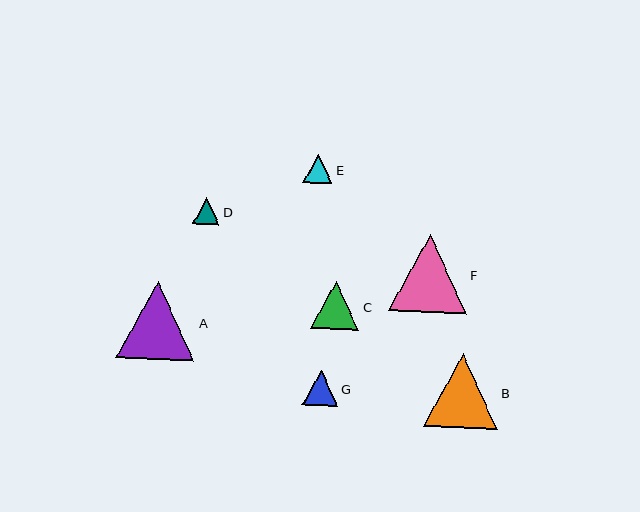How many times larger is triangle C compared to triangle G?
Triangle C is approximately 1.4 times the size of triangle G.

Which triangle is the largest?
Triangle A is the largest with a size of approximately 78 pixels.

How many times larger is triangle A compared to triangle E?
Triangle A is approximately 2.7 times the size of triangle E.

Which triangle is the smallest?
Triangle D is the smallest with a size of approximately 27 pixels.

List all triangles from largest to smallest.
From largest to smallest: A, F, B, C, G, E, D.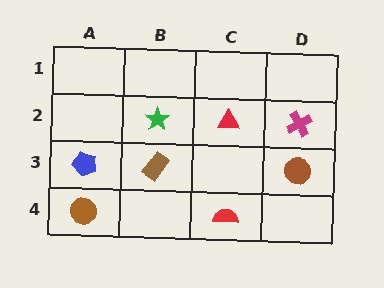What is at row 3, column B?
A brown rectangle.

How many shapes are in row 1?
0 shapes.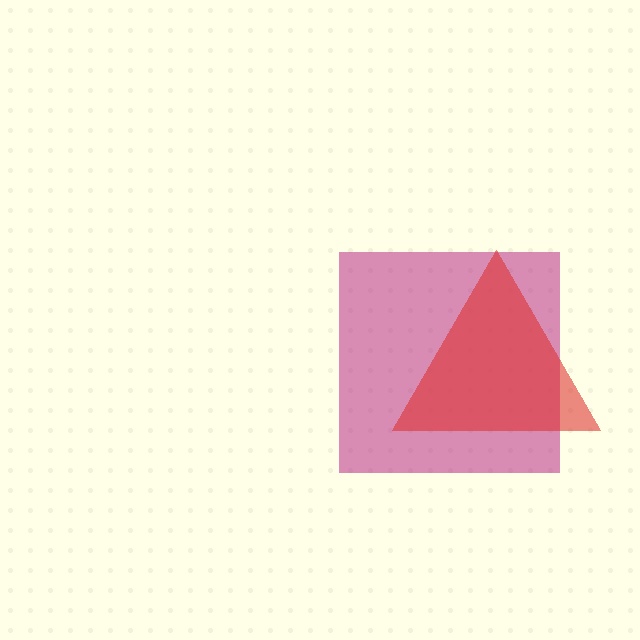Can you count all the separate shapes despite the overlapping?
Yes, there are 2 separate shapes.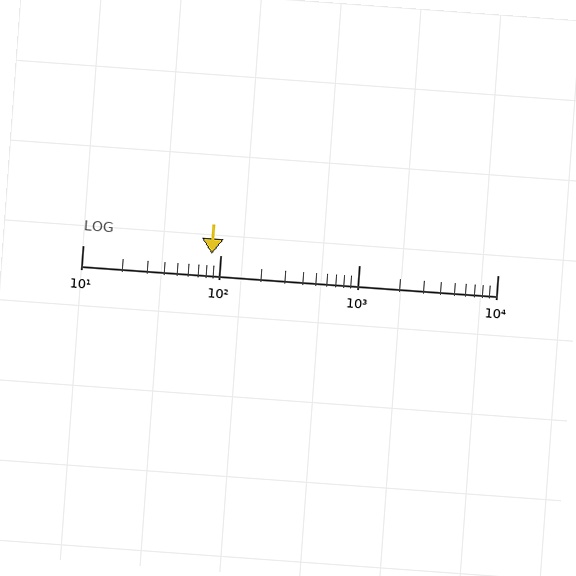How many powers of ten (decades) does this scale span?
The scale spans 3 decades, from 10 to 10000.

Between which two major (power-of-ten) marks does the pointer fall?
The pointer is between 10 and 100.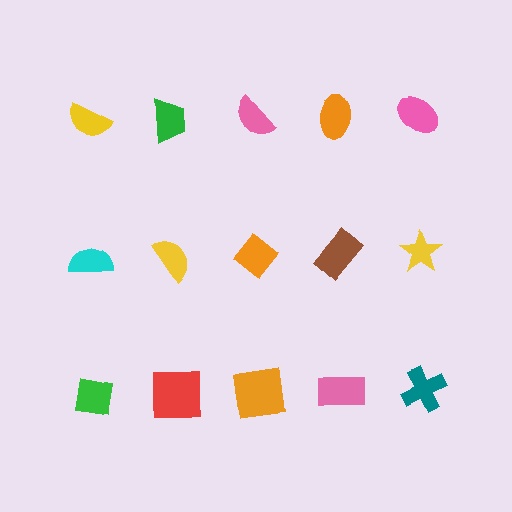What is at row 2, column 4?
A brown rectangle.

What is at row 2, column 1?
A cyan semicircle.